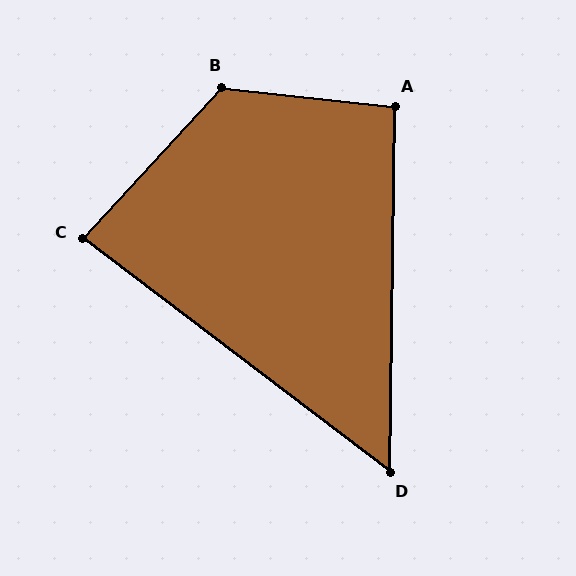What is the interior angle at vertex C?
Approximately 85 degrees (acute).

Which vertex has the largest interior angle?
B, at approximately 126 degrees.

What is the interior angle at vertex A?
Approximately 95 degrees (obtuse).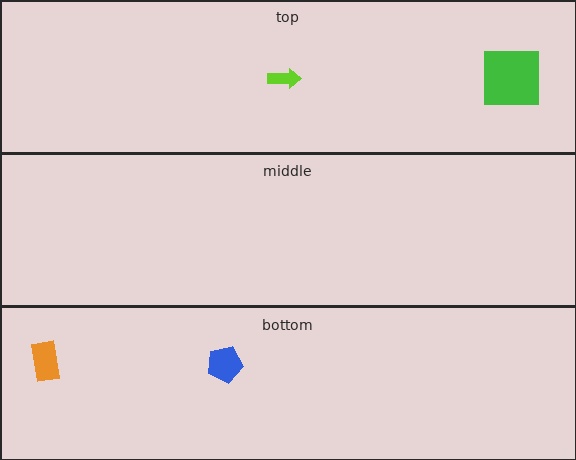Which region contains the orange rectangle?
The bottom region.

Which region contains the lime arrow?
The top region.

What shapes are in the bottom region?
The orange rectangle, the blue pentagon.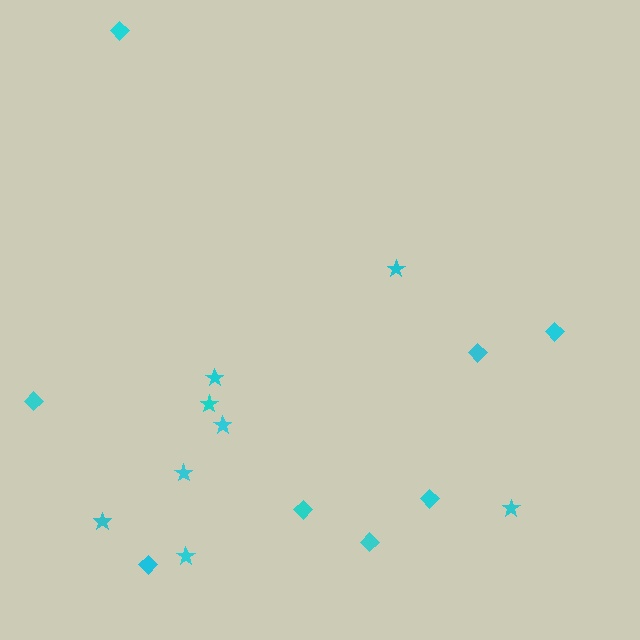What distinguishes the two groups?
There are 2 groups: one group of stars (8) and one group of diamonds (8).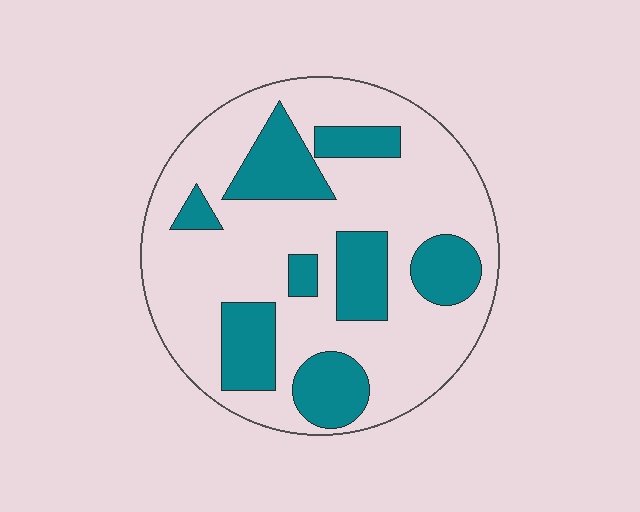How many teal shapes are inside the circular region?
8.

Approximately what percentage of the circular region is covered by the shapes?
Approximately 30%.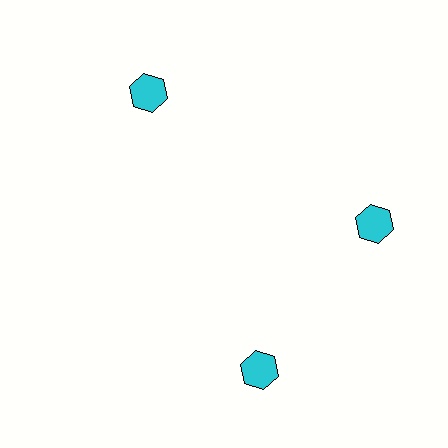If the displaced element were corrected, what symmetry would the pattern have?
It would have 3-fold rotational symmetry — the pattern would map onto itself every 120 degrees.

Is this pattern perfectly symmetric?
No. The 3 cyan hexagons are arranged in a ring, but one element near the 7 o'clock position is rotated out of alignment along the ring, breaking the 3-fold rotational symmetry.